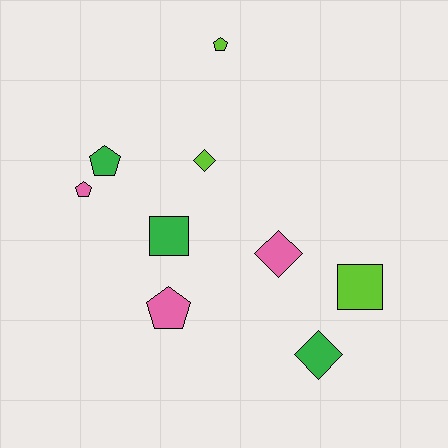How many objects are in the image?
There are 9 objects.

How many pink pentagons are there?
There are 2 pink pentagons.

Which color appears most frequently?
Pink, with 3 objects.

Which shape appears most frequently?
Pentagon, with 4 objects.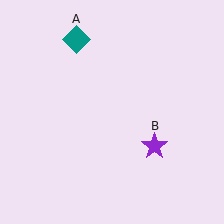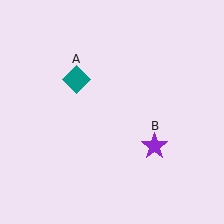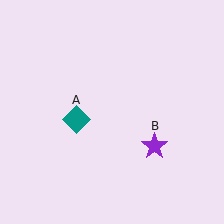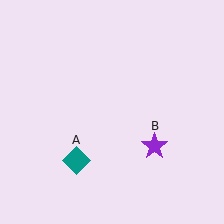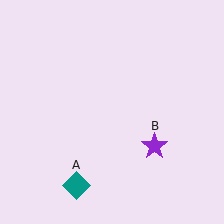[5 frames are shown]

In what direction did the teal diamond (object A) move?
The teal diamond (object A) moved down.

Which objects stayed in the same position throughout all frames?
Purple star (object B) remained stationary.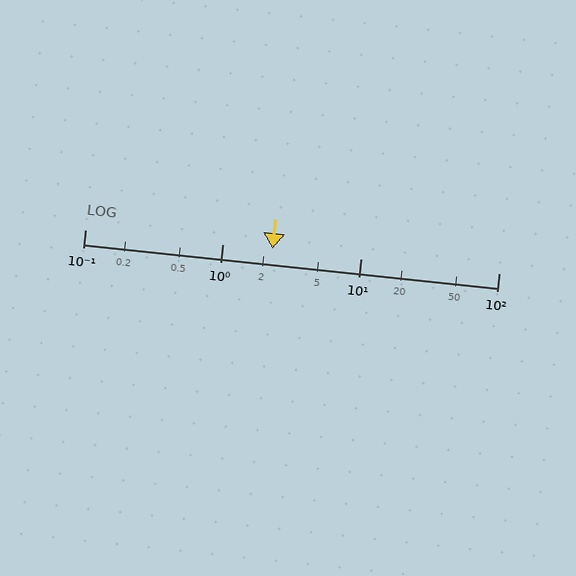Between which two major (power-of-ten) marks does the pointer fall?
The pointer is between 1 and 10.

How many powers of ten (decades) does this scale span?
The scale spans 3 decades, from 0.1 to 100.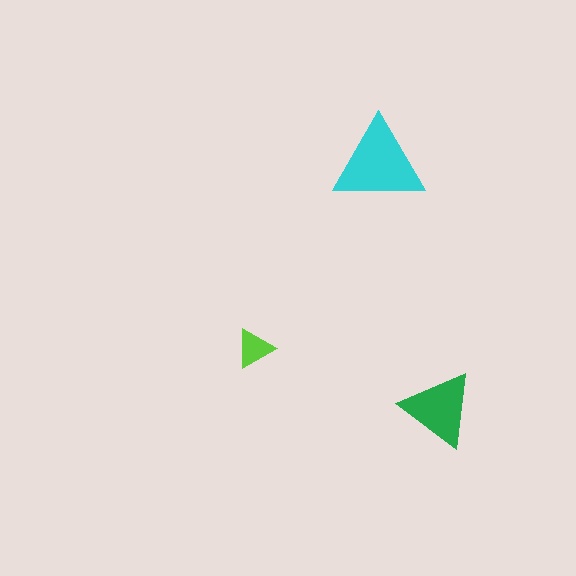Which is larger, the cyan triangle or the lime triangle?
The cyan one.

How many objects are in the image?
There are 3 objects in the image.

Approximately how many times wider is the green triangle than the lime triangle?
About 2 times wider.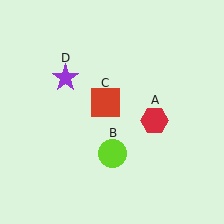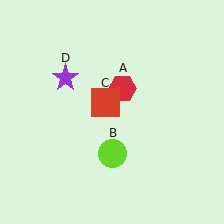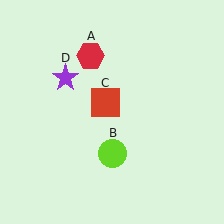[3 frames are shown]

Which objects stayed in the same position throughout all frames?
Lime circle (object B) and red square (object C) and purple star (object D) remained stationary.